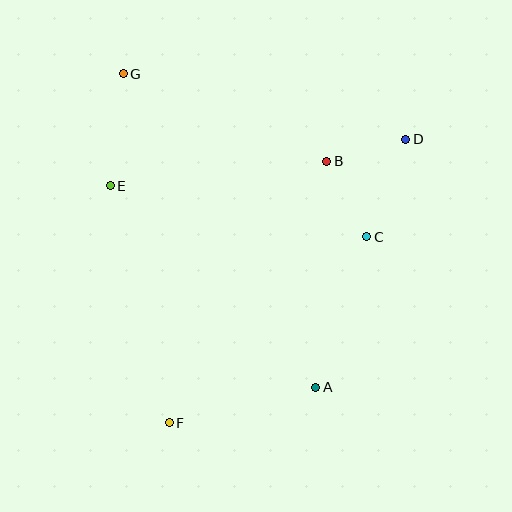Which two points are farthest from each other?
Points D and F are farthest from each other.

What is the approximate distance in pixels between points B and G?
The distance between B and G is approximately 222 pixels.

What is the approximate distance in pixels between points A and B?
The distance between A and B is approximately 226 pixels.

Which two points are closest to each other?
Points B and D are closest to each other.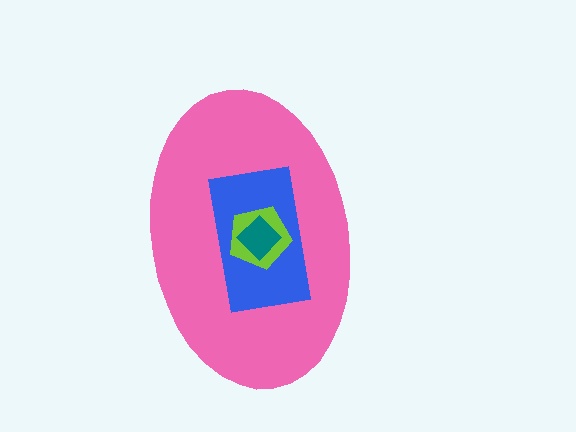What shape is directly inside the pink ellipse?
The blue rectangle.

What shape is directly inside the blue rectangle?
The lime pentagon.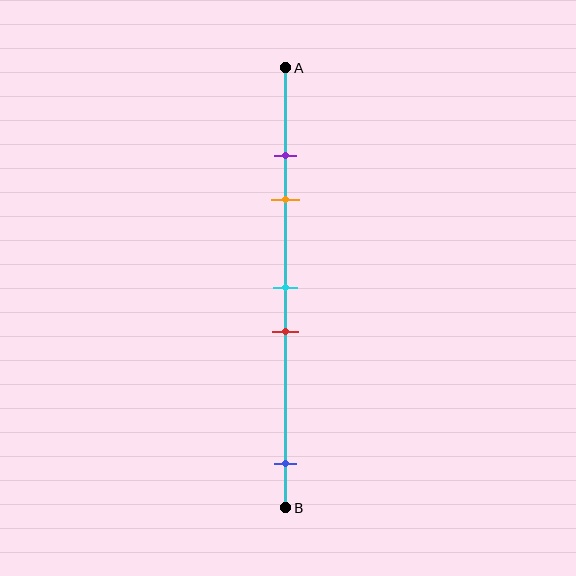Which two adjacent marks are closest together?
The purple and orange marks are the closest adjacent pair.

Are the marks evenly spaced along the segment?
No, the marks are not evenly spaced.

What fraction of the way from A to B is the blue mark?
The blue mark is approximately 90% (0.9) of the way from A to B.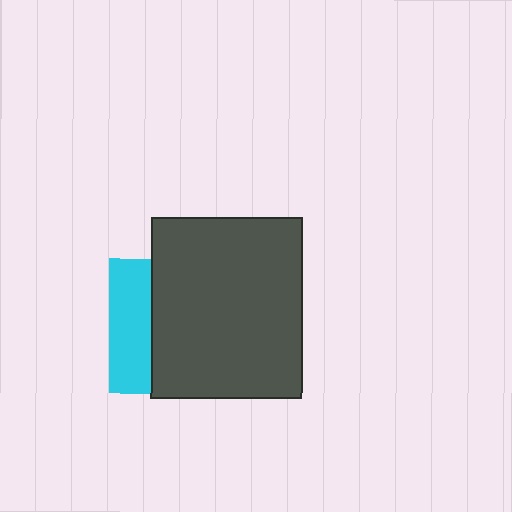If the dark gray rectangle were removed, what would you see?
You would see the complete cyan square.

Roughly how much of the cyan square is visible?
A small part of it is visible (roughly 31%).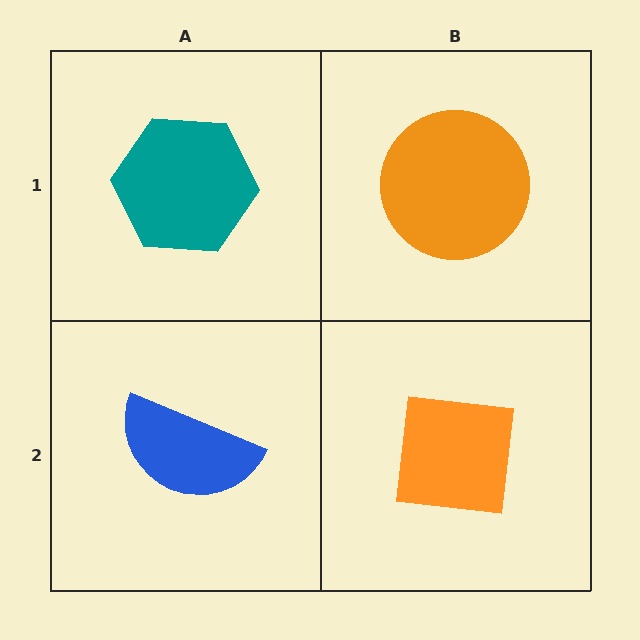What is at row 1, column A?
A teal hexagon.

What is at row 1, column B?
An orange circle.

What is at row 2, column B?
An orange square.